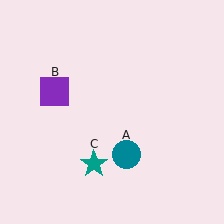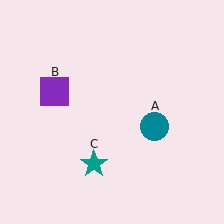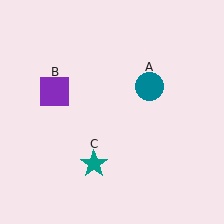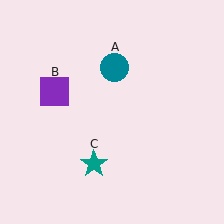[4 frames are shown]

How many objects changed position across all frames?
1 object changed position: teal circle (object A).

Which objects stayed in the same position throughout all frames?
Purple square (object B) and teal star (object C) remained stationary.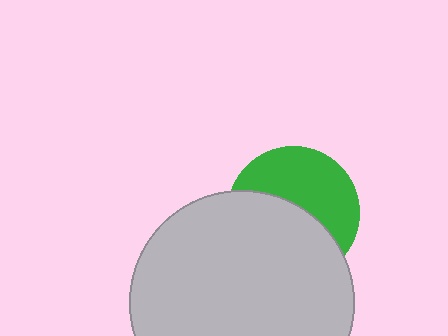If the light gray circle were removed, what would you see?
You would see the complete green circle.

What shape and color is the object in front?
The object in front is a light gray circle.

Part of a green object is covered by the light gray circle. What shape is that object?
It is a circle.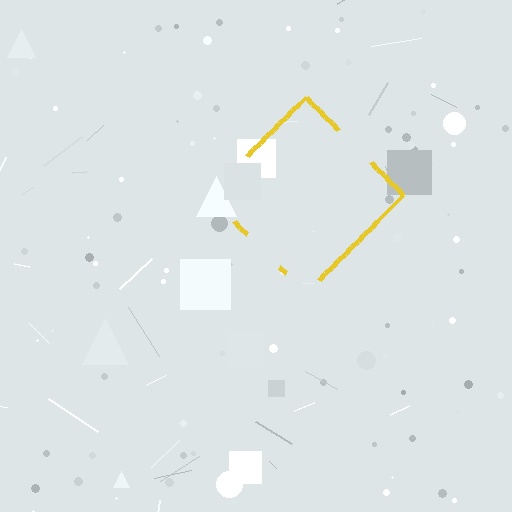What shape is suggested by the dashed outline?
The dashed outline suggests a diamond.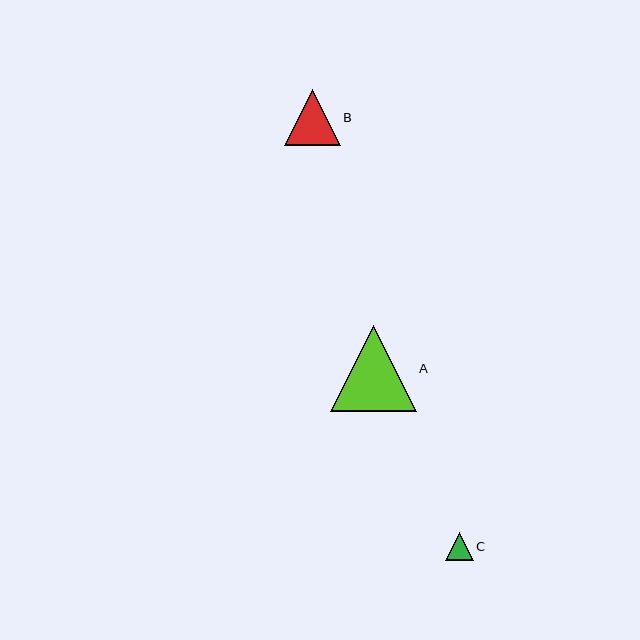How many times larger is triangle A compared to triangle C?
Triangle A is approximately 3.1 times the size of triangle C.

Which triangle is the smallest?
Triangle C is the smallest with a size of approximately 28 pixels.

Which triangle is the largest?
Triangle A is the largest with a size of approximately 86 pixels.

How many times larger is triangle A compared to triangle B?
Triangle A is approximately 1.5 times the size of triangle B.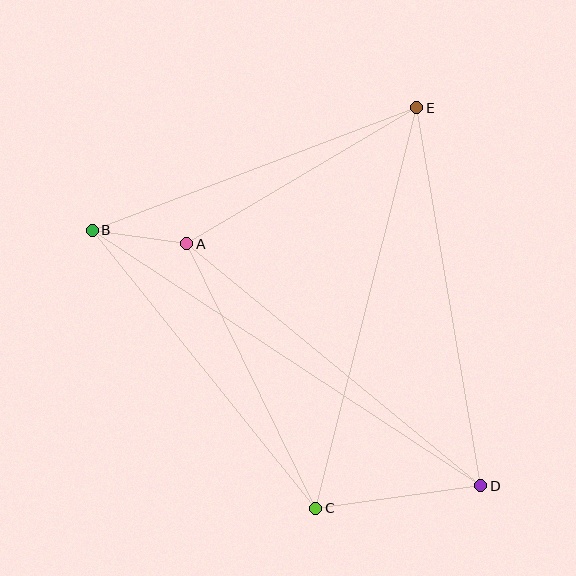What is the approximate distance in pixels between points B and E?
The distance between B and E is approximately 347 pixels.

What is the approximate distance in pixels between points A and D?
The distance between A and D is approximately 381 pixels.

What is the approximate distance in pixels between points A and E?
The distance between A and E is approximately 267 pixels.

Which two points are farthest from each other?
Points B and D are farthest from each other.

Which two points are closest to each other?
Points A and B are closest to each other.